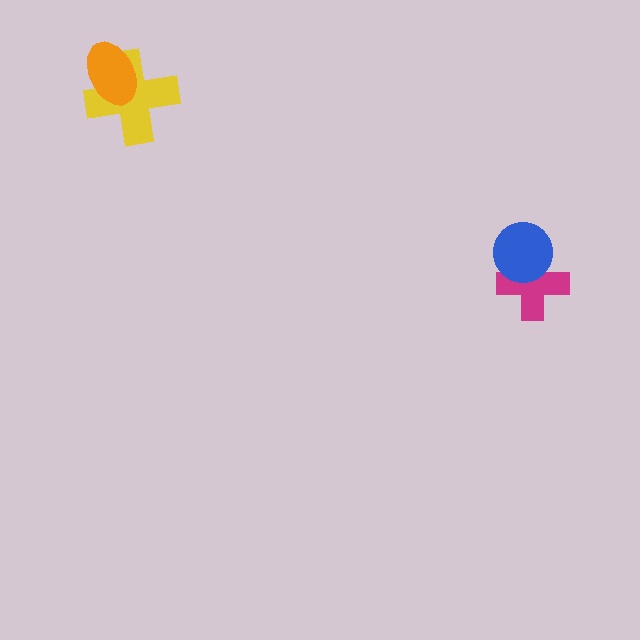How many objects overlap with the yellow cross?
1 object overlaps with the yellow cross.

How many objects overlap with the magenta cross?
1 object overlaps with the magenta cross.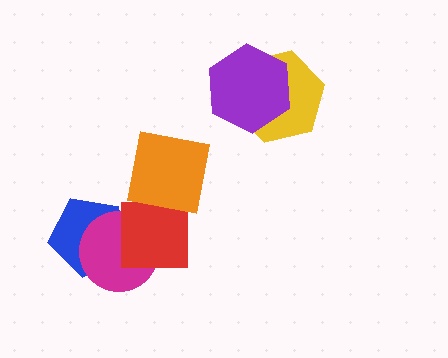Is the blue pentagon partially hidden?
Yes, it is partially covered by another shape.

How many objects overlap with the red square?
3 objects overlap with the red square.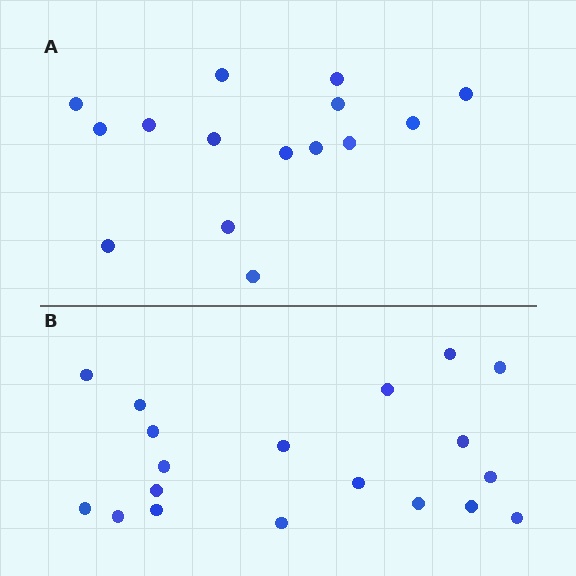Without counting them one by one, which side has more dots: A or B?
Region B (the bottom region) has more dots.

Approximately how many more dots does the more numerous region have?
Region B has about 4 more dots than region A.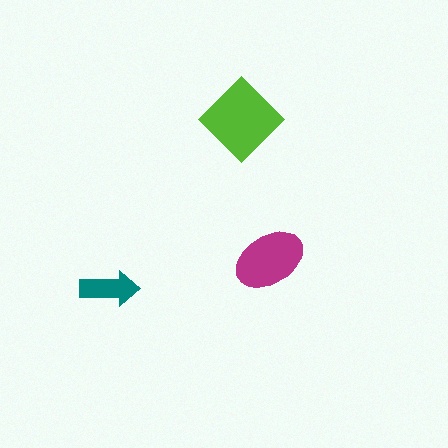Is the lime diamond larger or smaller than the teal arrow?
Larger.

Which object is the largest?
The lime diamond.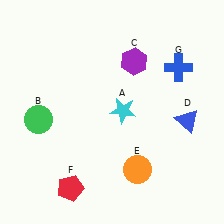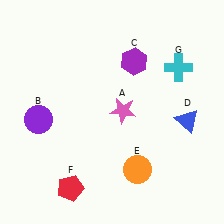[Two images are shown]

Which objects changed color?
A changed from cyan to pink. B changed from green to purple. G changed from blue to cyan.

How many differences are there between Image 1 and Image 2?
There are 3 differences between the two images.